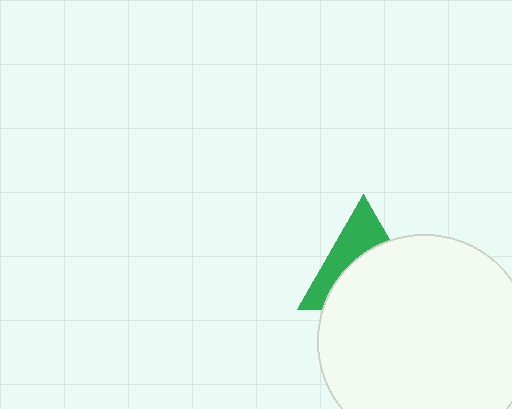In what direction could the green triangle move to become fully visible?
The green triangle could move up. That would shift it out from behind the white circle entirely.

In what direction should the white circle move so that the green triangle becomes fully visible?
The white circle should move down. That is the shortest direction to clear the overlap and leave the green triangle fully visible.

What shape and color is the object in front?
The object in front is a white circle.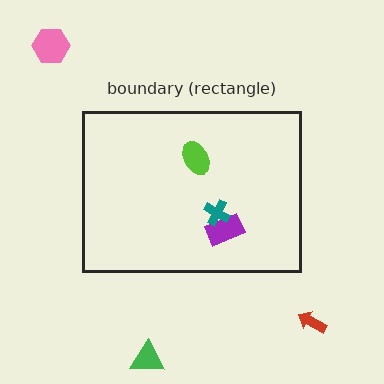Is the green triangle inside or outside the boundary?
Outside.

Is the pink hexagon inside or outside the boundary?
Outside.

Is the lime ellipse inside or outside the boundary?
Inside.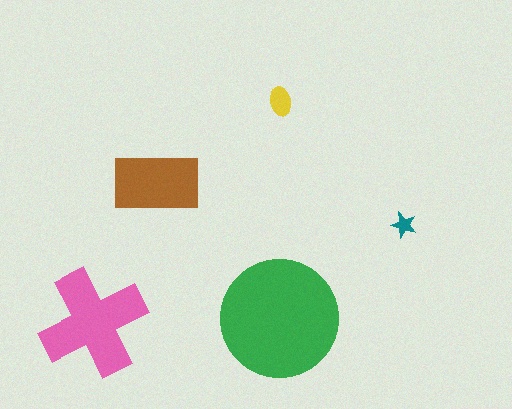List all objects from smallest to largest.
The teal star, the yellow ellipse, the brown rectangle, the pink cross, the green circle.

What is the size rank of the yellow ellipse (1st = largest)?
4th.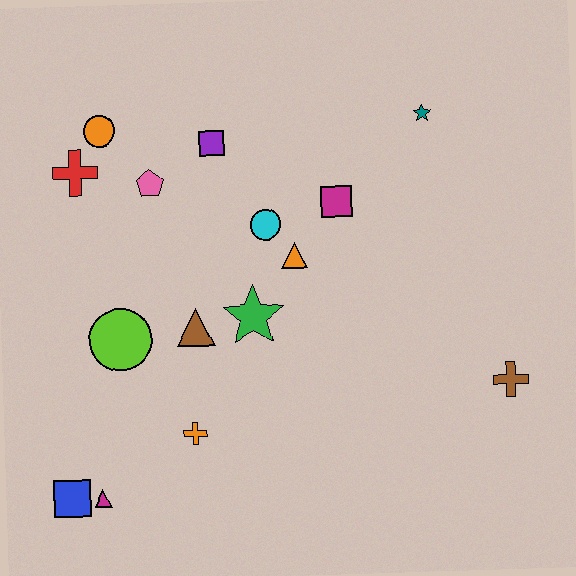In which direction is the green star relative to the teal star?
The green star is below the teal star.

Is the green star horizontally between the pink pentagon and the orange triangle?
Yes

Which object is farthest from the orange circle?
The brown cross is farthest from the orange circle.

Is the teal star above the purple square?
Yes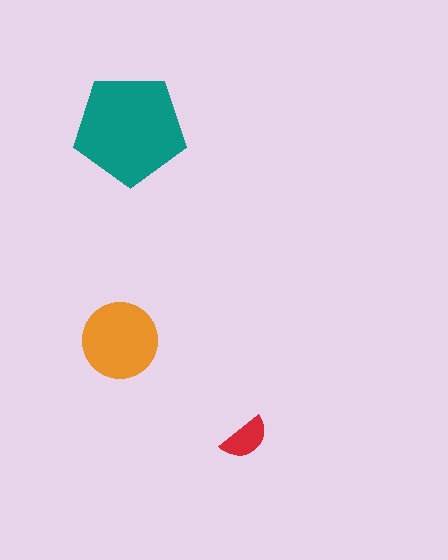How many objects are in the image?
There are 3 objects in the image.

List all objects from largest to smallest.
The teal pentagon, the orange circle, the red semicircle.